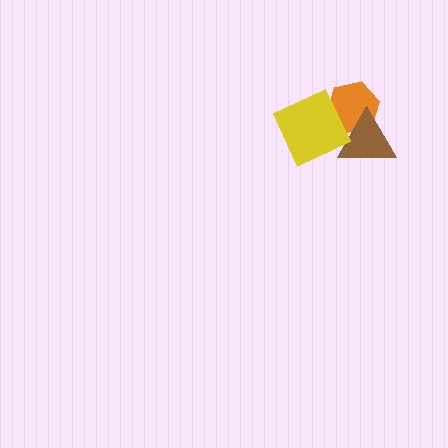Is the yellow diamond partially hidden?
No, no other shape covers it.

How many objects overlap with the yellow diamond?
2 objects overlap with the yellow diamond.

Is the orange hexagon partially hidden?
Yes, it is partially covered by another shape.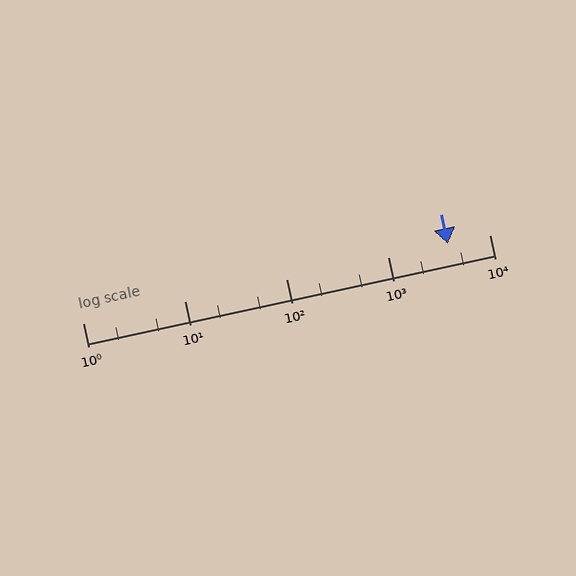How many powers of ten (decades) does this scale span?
The scale spans 4 decades, from 1 to 10000.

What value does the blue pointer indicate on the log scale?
The pointer indicates approximately 3900.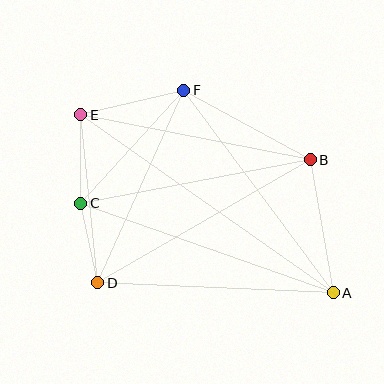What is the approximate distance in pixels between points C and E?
The distance between C and E is approximately 89 pixels.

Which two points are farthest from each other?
Points A and E are farthest from each other.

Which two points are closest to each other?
Points C and D are closest to each other.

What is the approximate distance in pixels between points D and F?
The distance between D and F is approximately 211 pixels.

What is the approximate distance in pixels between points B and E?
The distance between B and E is approximately 234 pixels.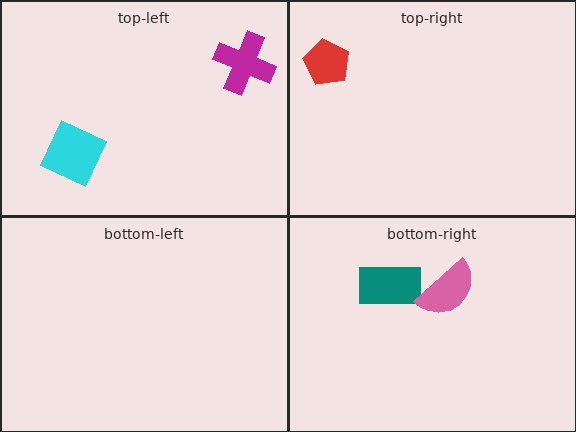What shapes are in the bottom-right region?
The teal rectangle, the pink semicircle.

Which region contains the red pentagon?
The top-right region.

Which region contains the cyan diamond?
The top-left region.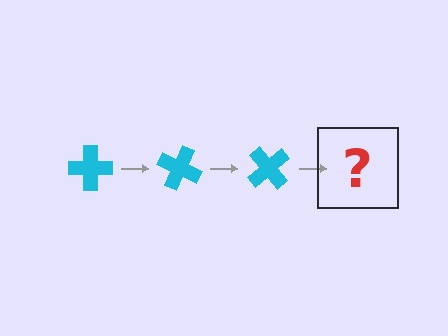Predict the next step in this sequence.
The next step is a cyan cross rotated 75 degrees.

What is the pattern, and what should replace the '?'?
The pattern is that the cross rotates 25 degrees each step. The '?' should be a cyan cross rotated 75 degrees.